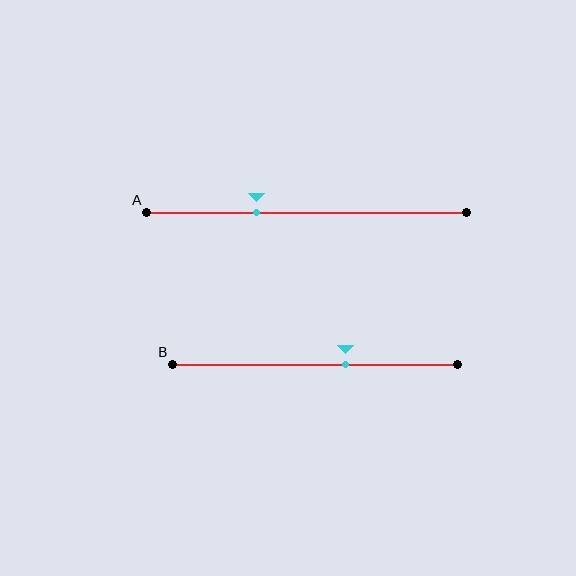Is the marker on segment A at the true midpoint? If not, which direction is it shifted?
No, the marker on segment A is shifted to the left by about 16% of the segment length.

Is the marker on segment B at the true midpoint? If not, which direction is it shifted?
No, the marker on segment B is shifted to the right by about 11% of the segment length.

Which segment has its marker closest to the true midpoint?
Segment B has its marker closest to the true midpoint.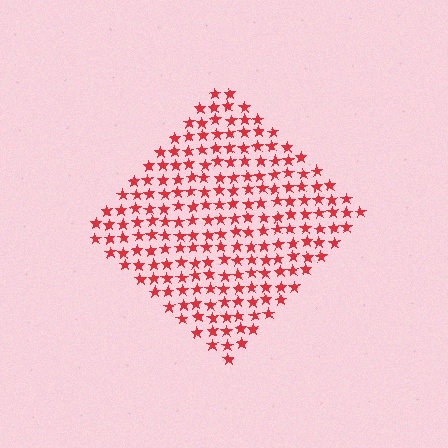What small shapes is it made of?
It is made of small stars.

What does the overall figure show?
The overall figure shows a diamond.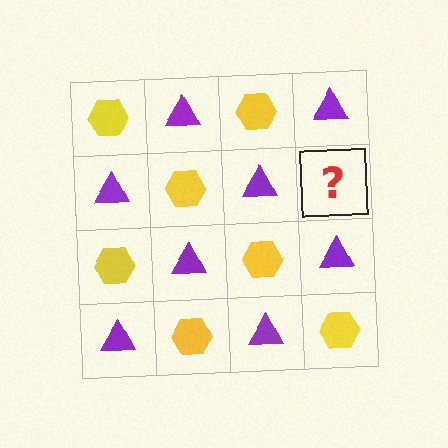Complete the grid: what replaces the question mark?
The question mark should be replaced with a yellow hexagon.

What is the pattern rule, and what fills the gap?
The rule is that it alternates yellow hexagon and purple triangle in a checkerboard pattern. The gap should be filled with a yellow hexagon.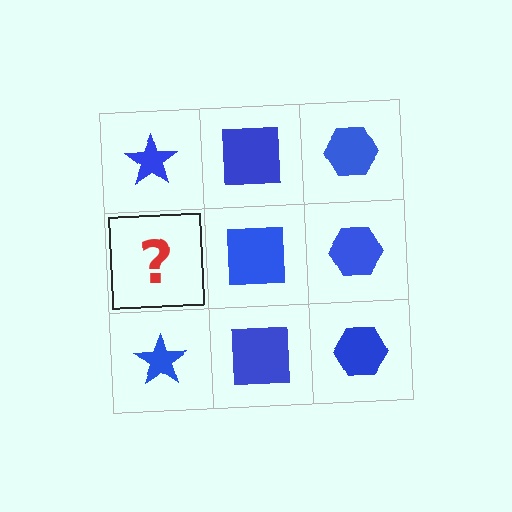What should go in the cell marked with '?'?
The missing cell should contain a blue star.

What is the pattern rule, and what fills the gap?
The rule is that each column has a consistent shape. The gap should be filled with a blue star.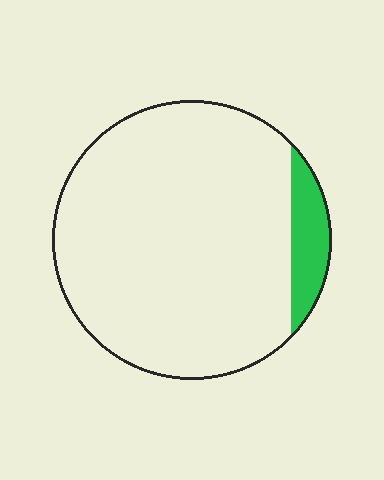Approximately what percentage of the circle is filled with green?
Approximately 10%.